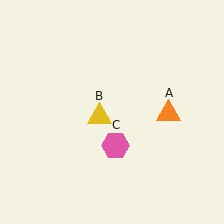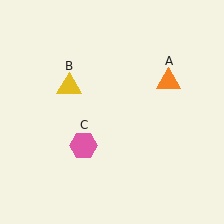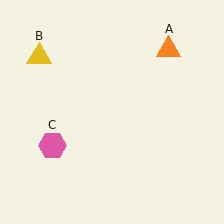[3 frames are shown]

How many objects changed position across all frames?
3 objects changed position: orange triangle (object A), yellow triangle (object B), pink hexagon (object C).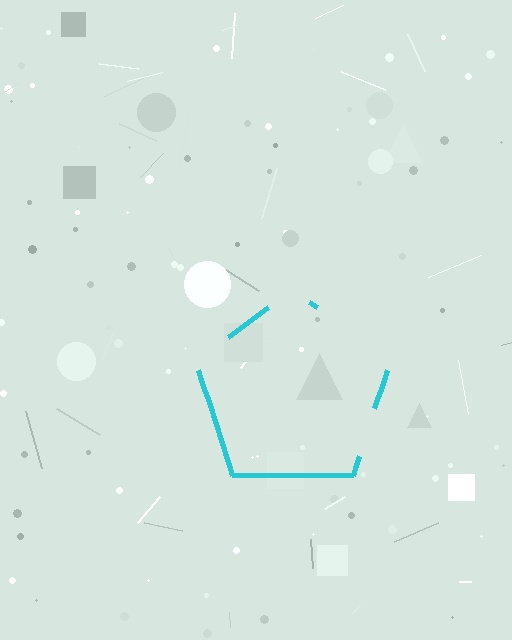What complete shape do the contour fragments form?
The contour fragments form a pentagon.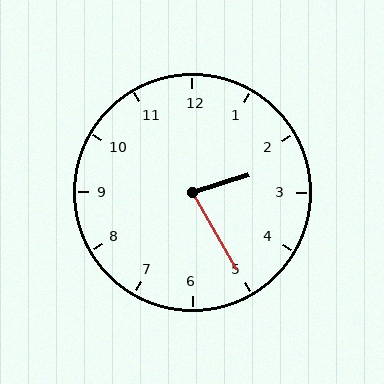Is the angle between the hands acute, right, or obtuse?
It is acute.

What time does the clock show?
2:25.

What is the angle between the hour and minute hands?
Approximately 78 degrees.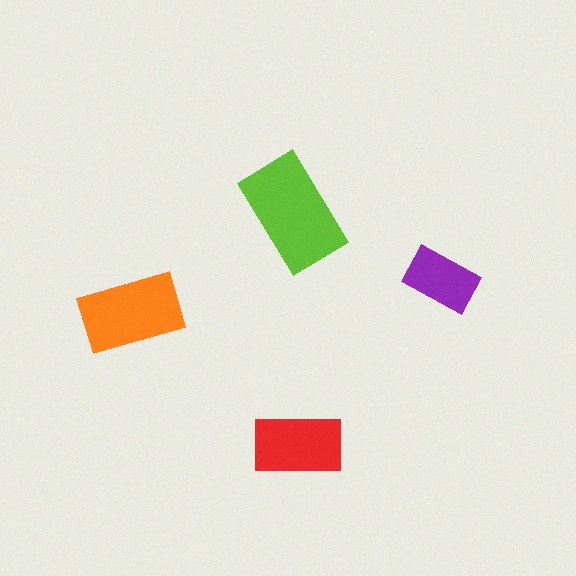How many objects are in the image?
There are 4 objects in the image.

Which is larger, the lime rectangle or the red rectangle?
The lime one.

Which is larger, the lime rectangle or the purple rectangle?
The lime one.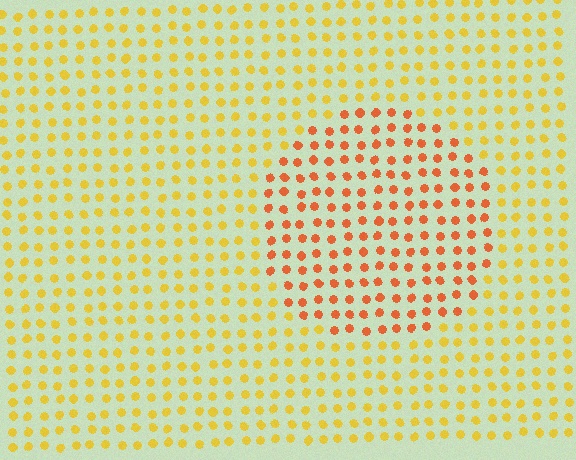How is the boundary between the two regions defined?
The boundary is defined purely by a slight shift in hue (about 34 degrees). Spacing, size, and orientation are identical on both sides.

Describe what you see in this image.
The image is filled with small yellow elements in a uniform arrangement. A circle-shaped region is visible where the elements are tinted to a slightly different hue, forming a subtle color boundary.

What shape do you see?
I see a circle.